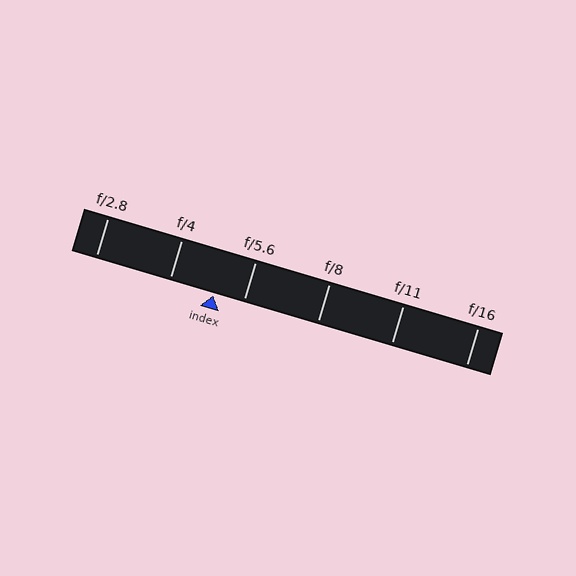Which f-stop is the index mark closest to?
The index mark is closest to f/5.6.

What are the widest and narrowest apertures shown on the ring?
The widest aperture shown is f/2.8 and the narrowest is f/16.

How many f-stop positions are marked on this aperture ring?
There are 6 f-stop positions marked.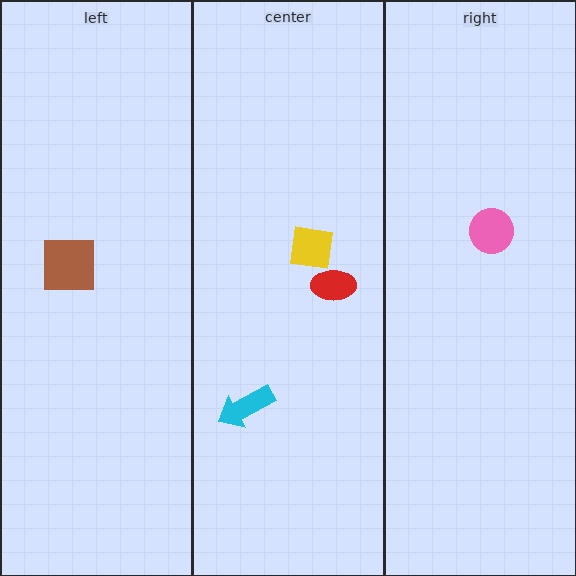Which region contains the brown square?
The left region.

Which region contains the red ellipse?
The center region.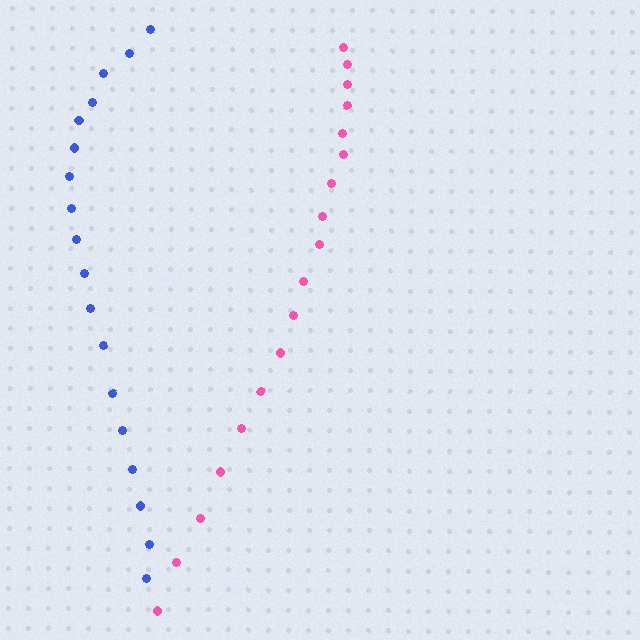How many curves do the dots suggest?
There are 2 distinct paths.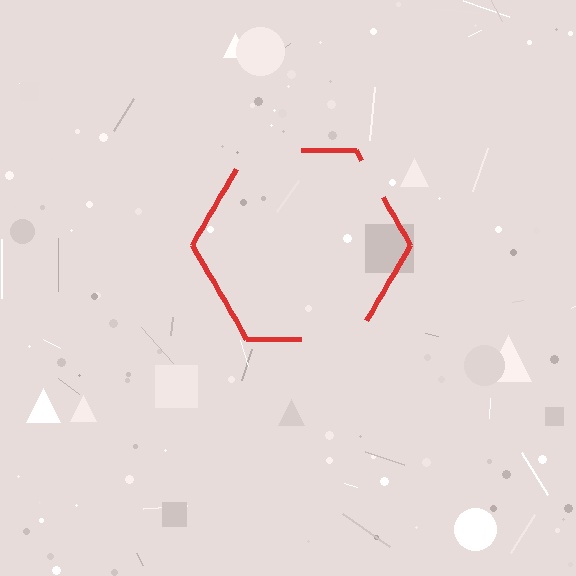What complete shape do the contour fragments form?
The contour fragments form a hexagon.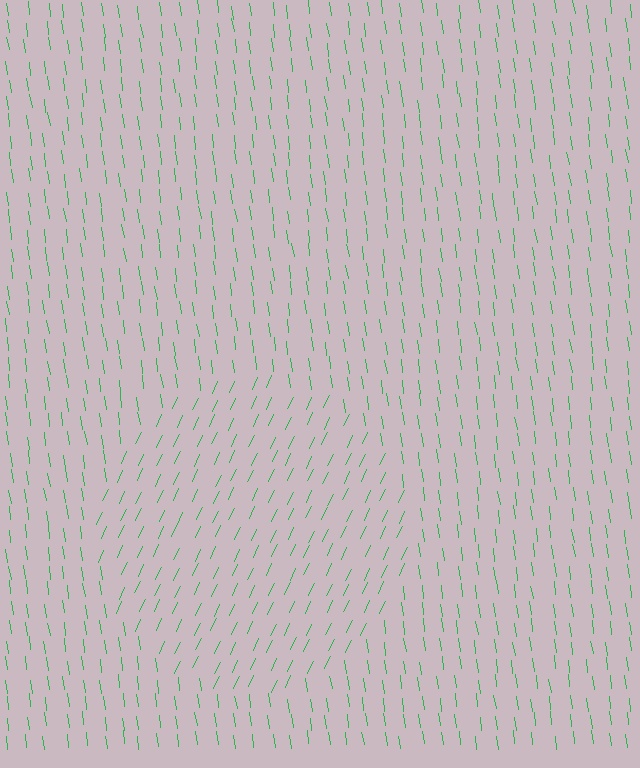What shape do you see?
I see a circle.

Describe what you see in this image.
The image is filled with small green line segments. A circle region in the image has lines oriented differently from the surrounding lines, creating a visible texture boundary.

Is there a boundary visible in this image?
Yes, there is a texture boundary formed by a change in line orientation.